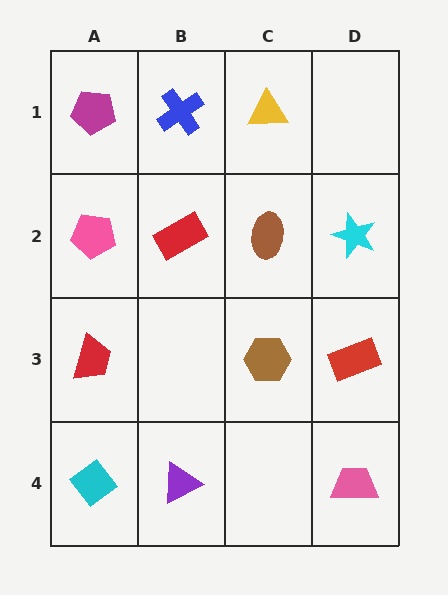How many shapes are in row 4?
3 shapes.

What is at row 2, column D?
A cyan star.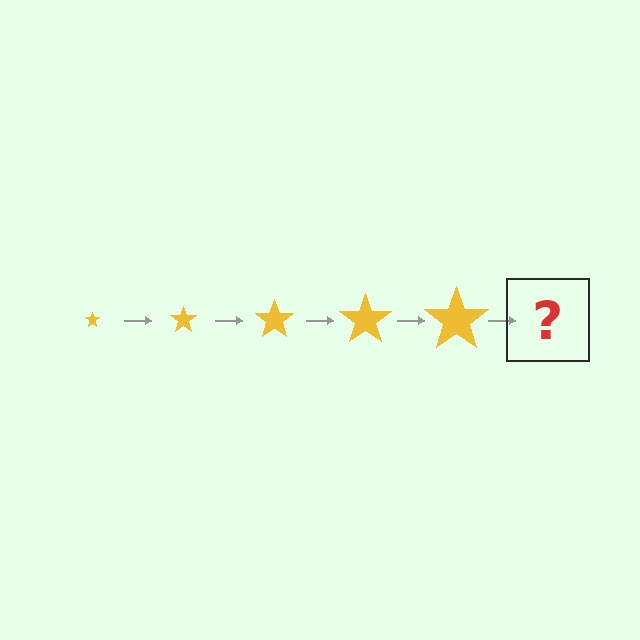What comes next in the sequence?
The next element should be a yellow star, larger than the previous one.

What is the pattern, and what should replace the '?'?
The pattern is that the star gets progressively larger each step. The '?' should be a yellow star, larger than the previous one.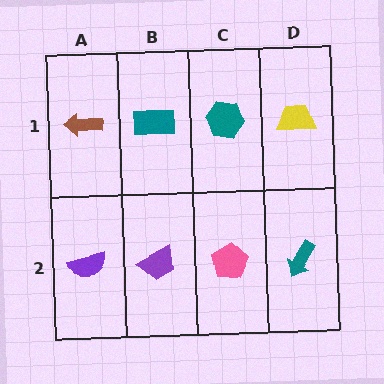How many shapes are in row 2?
4 shapes.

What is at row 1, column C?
A teal hexagon.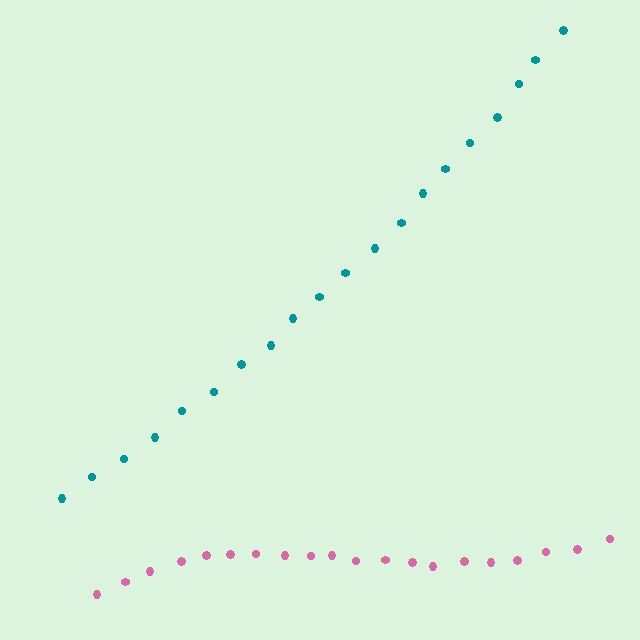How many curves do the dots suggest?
There are 2 distinct paths.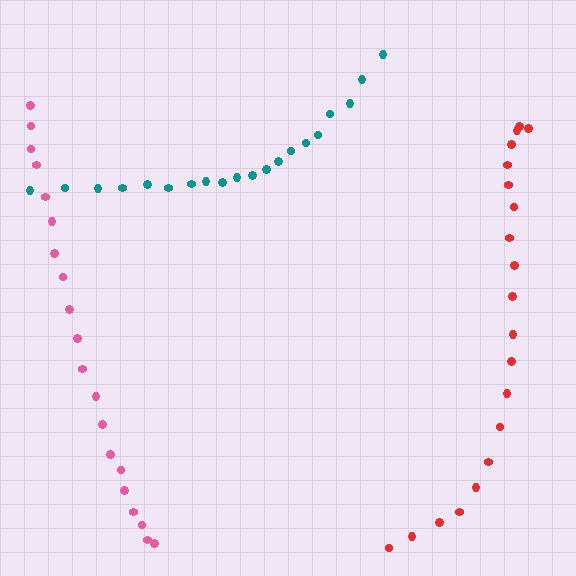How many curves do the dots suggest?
There are 3 distinct paths.